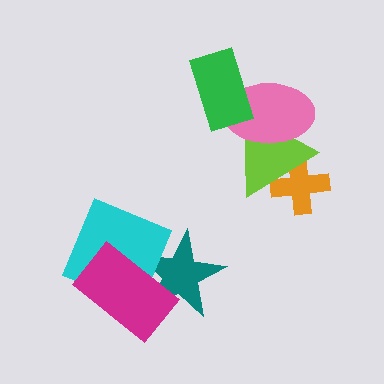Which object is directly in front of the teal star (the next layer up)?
The cyan square is directly in front of the teal star.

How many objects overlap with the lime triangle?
2 objects overlap with the lime triangle.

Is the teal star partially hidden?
Yes, it is partially covered by another shape.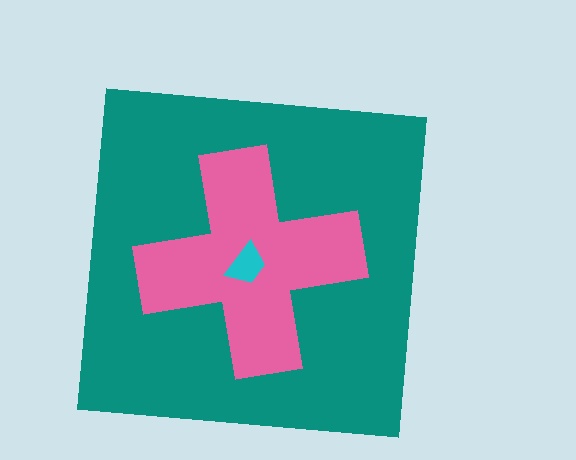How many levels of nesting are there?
3.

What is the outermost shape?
The teal square.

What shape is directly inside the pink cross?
The cyan trapezoid.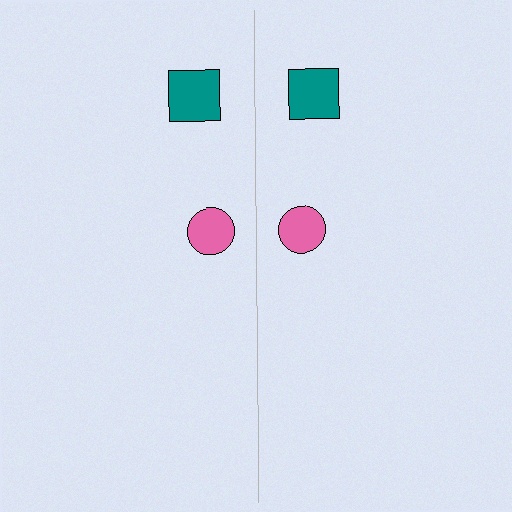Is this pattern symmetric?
Yes, this pattern has bilateral (reflection) symmetry.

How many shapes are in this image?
There are 4 shapes in this image.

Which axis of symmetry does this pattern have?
The pattern has a vertical axis of symmetry running through the center of the image.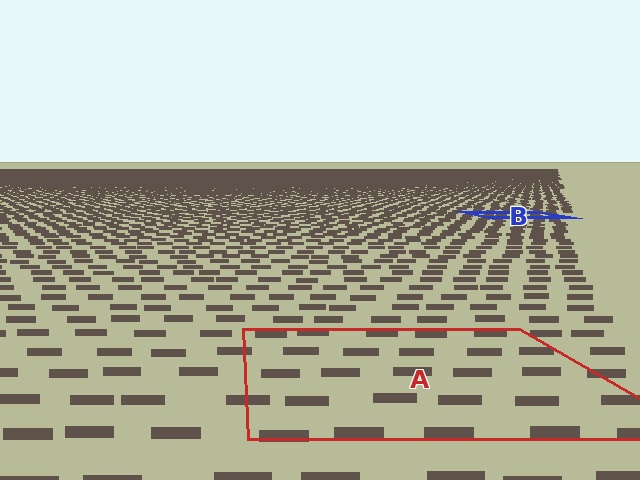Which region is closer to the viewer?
Region A is closer. The texture elements there are larger and more spread out.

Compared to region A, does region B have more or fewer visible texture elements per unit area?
Region B has more texture elements per unit area — they are packed more densely because it is farther away.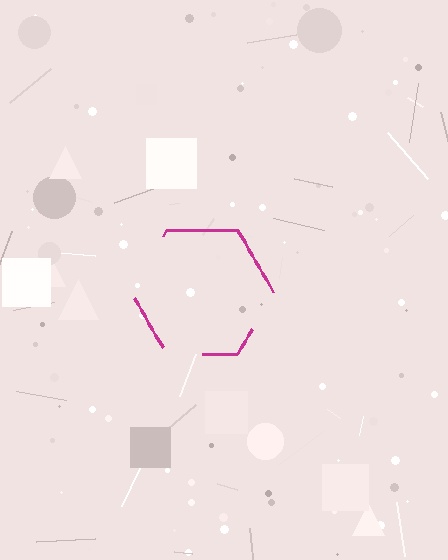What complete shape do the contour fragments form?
The contour fragments form a hexagon.